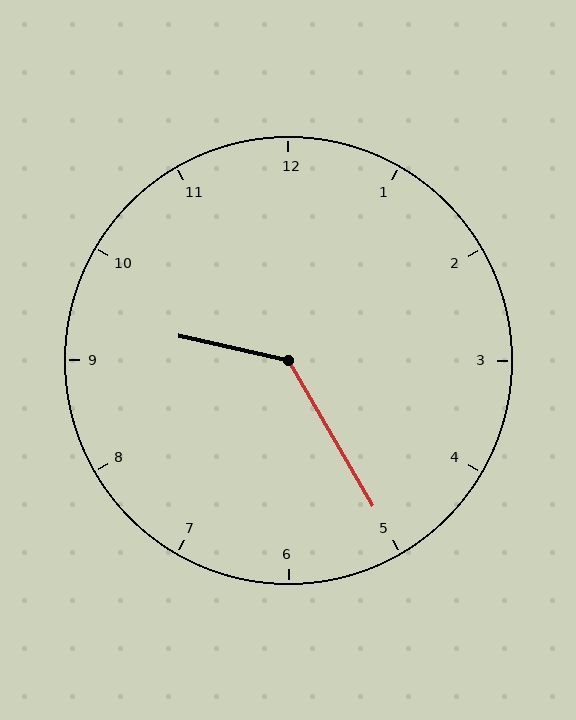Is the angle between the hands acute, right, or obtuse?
It is obtuse.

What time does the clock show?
9:25.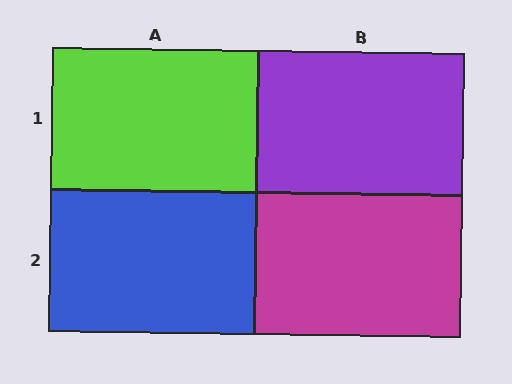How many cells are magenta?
1 cell is magenta.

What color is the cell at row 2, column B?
Magenta.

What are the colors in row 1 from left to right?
Lime, purple.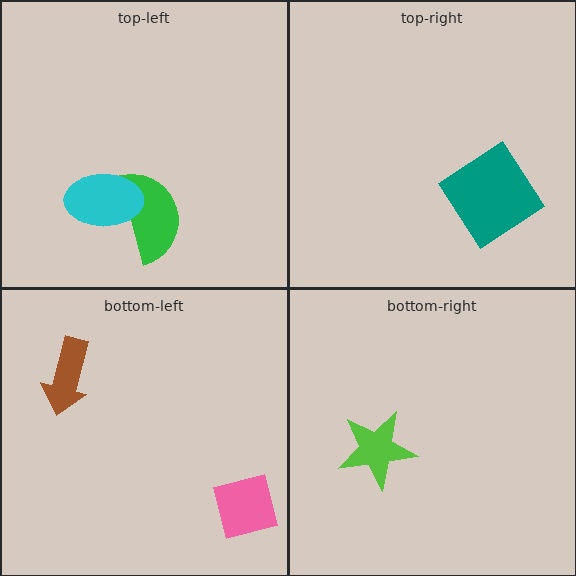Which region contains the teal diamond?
The top-right region.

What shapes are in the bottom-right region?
The lime star.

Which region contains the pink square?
The bottom-left region.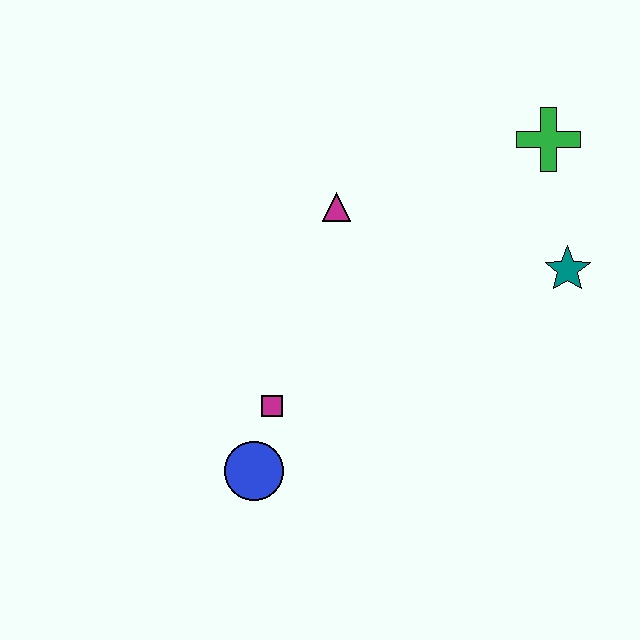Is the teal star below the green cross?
Yes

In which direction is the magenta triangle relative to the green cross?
The magenta triangle is to the left of the green cross.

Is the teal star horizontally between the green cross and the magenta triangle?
No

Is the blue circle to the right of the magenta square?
No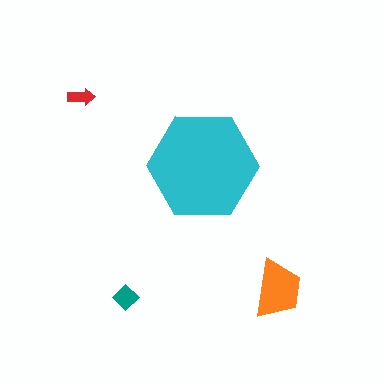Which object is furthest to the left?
The red arrow is leftmost.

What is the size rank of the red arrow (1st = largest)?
4th.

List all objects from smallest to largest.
The red arrow, the teal diamond, the orange trapezoid, the cyan hexagon.